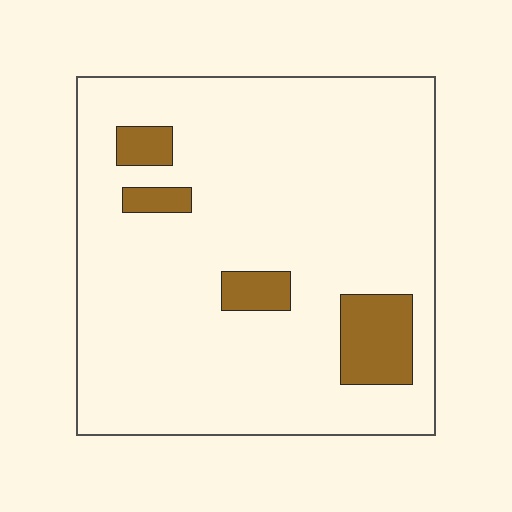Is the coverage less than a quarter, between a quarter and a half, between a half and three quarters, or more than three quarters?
Less than a quarter.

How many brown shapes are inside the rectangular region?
4.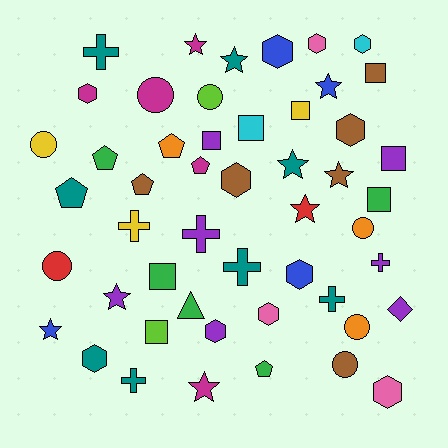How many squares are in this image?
There are 8 squares.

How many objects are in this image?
There are 50 objects.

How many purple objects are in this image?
There are 7 purple objects.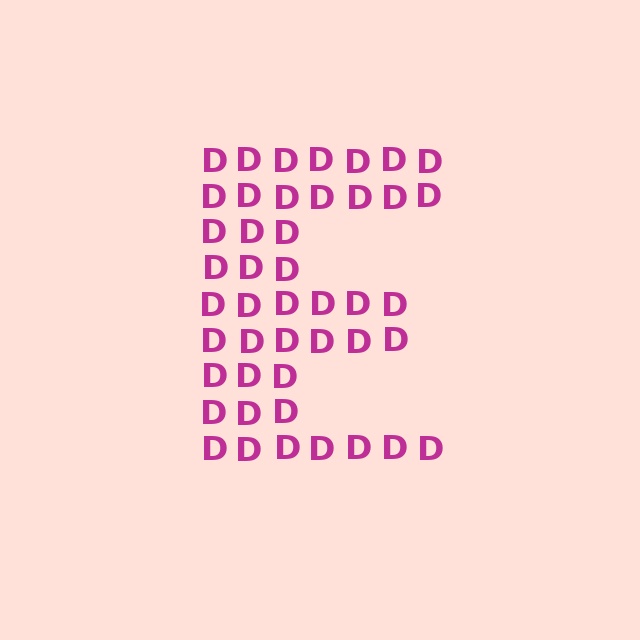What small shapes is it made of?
It is made of small letter D's.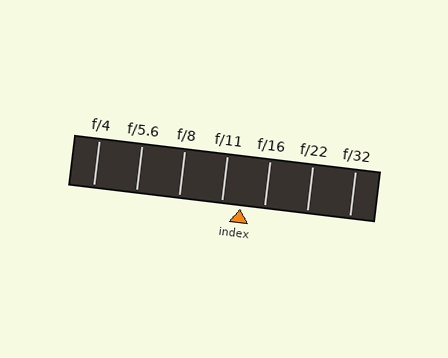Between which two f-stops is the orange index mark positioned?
The index mark is between f/11 and f/16.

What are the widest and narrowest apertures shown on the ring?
The widest aperture shown is f/4 and the narrowest is f/32.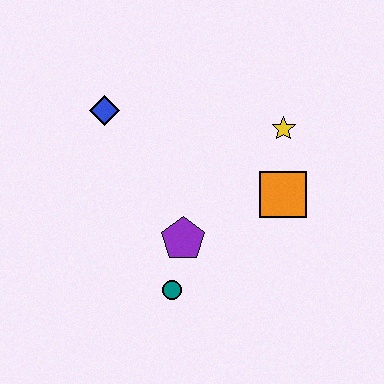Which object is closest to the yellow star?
The orange square is closest to the yellow star.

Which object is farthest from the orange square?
The blue diamond is farthest from the orange square.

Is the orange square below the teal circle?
No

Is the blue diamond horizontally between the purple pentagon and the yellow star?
No